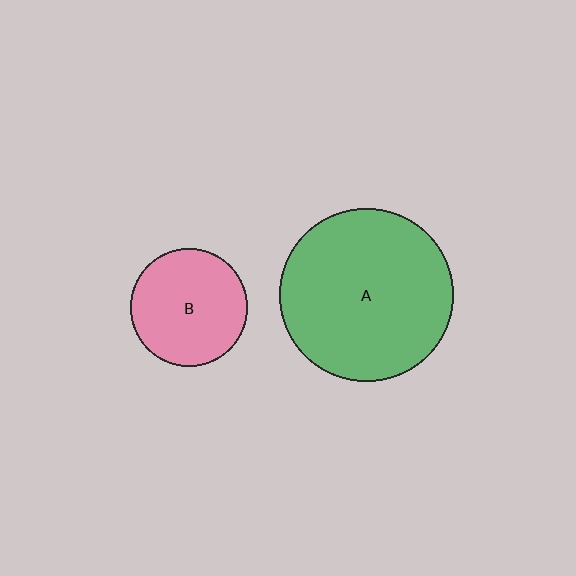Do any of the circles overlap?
No, none of the circles overlap.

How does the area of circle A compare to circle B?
Approximately 2.2 times.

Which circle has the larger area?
Circle A (green).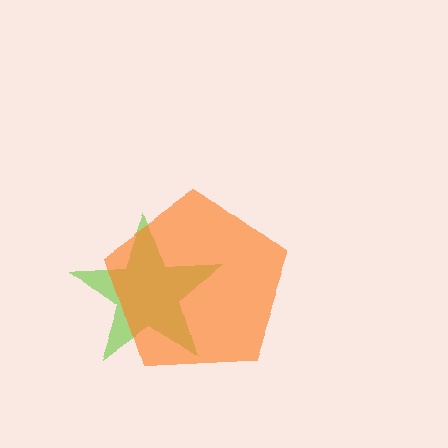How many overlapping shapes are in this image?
There are 2 overlapping shapes in the image.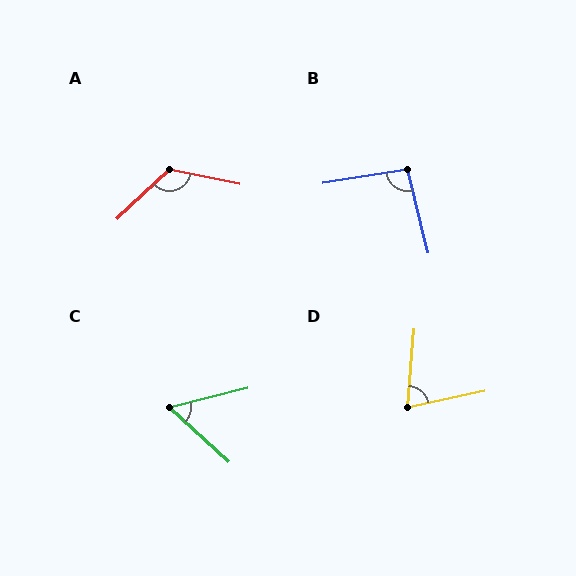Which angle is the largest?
A, at approximately 124 degrees.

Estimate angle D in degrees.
Approximately 74 degrees.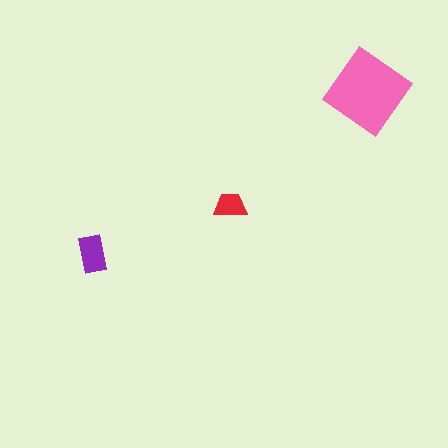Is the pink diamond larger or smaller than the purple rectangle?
Larger.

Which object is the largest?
The pink diamond.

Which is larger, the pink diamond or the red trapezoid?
The pink diamond.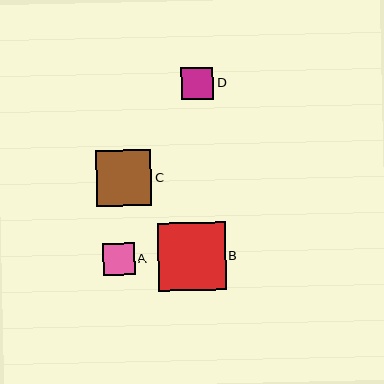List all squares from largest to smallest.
From largest to smallest: B, C, D, A.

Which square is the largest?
Square B is the largest with a size of approximately 68 pixels.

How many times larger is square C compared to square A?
Square C is approximately 1.7 times the size of square A.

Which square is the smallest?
Square A is the smallest with a size of approximately 32 pixels.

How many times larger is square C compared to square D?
Square C is approximately 1.7 times the size of square D.